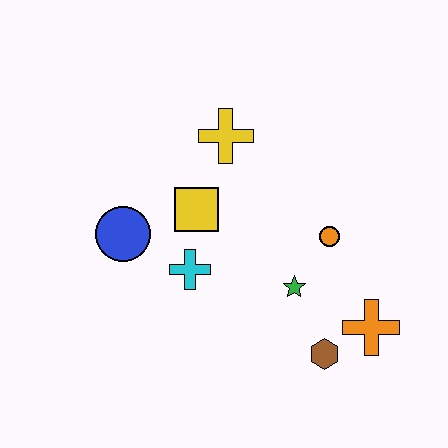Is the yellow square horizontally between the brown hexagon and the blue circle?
Yes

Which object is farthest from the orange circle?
The blue circle is farthest from the orange circle.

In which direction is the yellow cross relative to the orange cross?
The yellow cross is above the orange cross.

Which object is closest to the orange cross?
The brown hexagon is closest to the orange cross.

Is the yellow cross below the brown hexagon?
No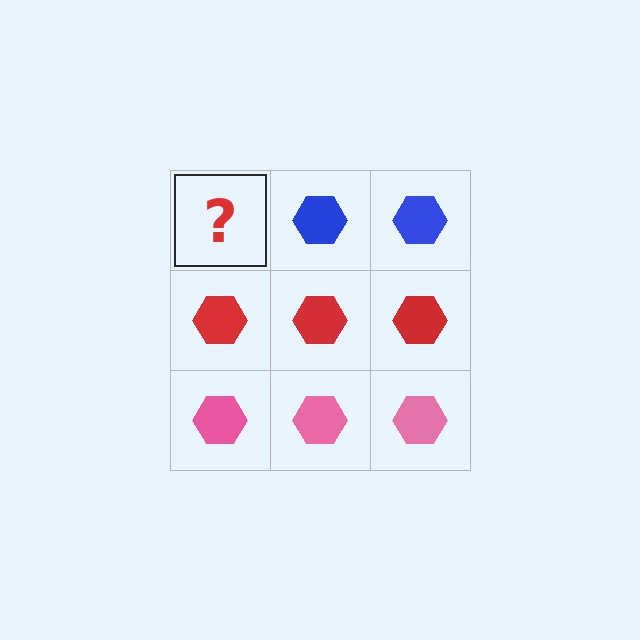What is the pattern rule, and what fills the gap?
The rule is that each row has a consistent color. The gap should be filled with a blue hexagon.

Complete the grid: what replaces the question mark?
The question mark should be replaced with a blue hexagon.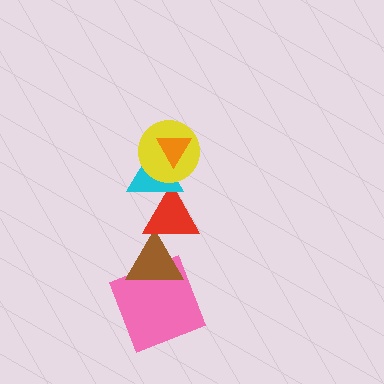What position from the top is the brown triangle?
The brown triangle is 5th from the top.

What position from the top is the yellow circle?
The yellow circle is 2nd from the top.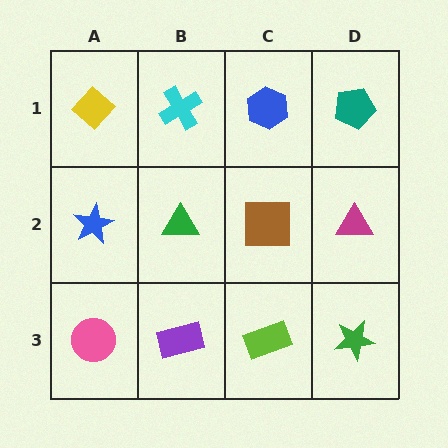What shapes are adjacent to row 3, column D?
A magenta triangle (row 2, column D), a lime rectangle (row 3, column C).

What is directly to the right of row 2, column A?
A green triangle.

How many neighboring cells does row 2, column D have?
3.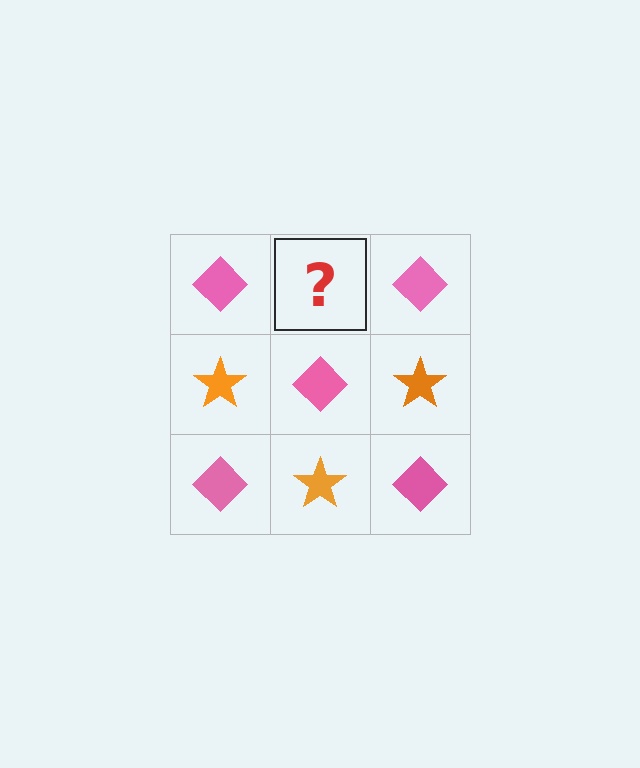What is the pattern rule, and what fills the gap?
The rule is that it alternates pink diamond and orange star in a checkerboard pattern. The gap should be filled with an orange star.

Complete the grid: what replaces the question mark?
The question mark should be replaced with an orange star.